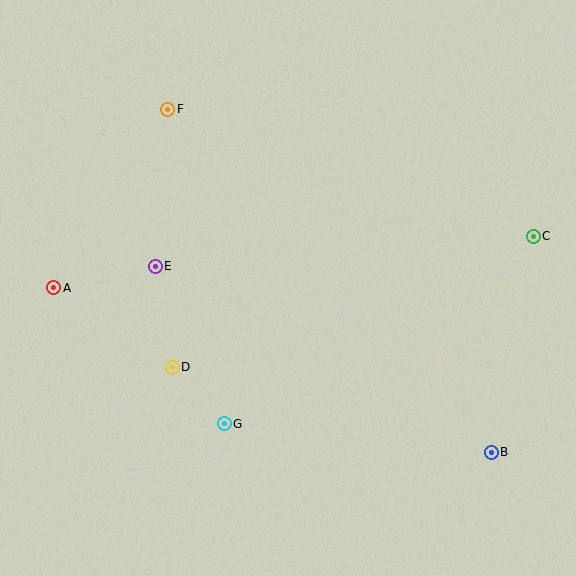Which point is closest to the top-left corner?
Point F is closest to the top-left corner.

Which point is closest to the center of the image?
Point E at (155, 266) is closest to the center.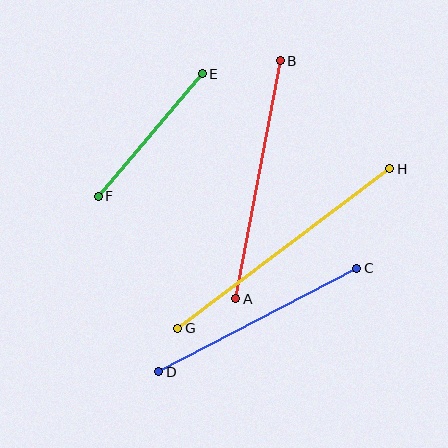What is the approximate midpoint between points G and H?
The midpoint is at approximately (284, 249) pixels.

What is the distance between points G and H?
The distance is approximately 266 pixels.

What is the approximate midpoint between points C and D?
The midpoint is at approximately (258, 320) pixels.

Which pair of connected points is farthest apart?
Points G and H are farthest apart.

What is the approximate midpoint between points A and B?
The midpoint is at approximately (258, 180) pixels.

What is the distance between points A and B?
The distance is approximately 242 pixels.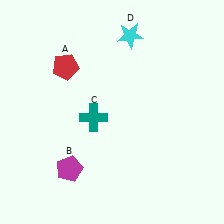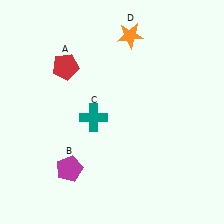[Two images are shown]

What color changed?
The star (D) changed from cyan in Image 1 to orange in Image 2.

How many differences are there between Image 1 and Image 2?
There is 1 difference between the two images.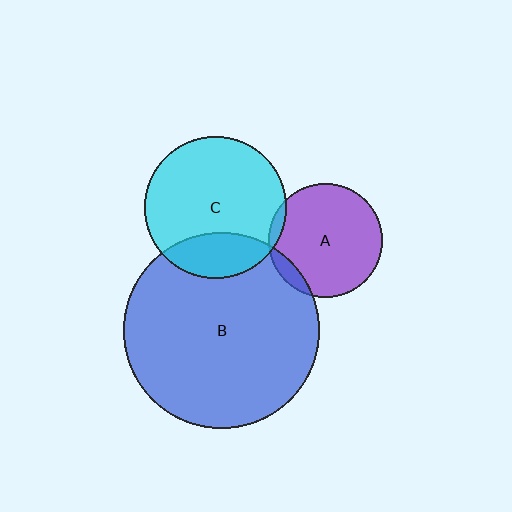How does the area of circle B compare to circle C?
Approximately 1.9 times.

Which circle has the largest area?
Circle B (blue).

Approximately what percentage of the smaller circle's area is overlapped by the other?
Approximately 10%.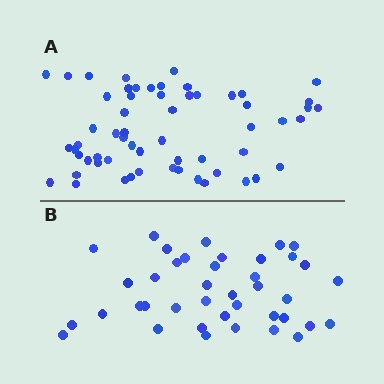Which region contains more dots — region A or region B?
Region A (the top region) has more dots.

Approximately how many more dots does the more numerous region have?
Region A has approximately 20 more dots than region B.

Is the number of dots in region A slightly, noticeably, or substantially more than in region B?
Region A has substantially more. The ratio is roughly 1.5 to 1.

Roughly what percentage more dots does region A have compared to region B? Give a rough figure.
About 50% more.